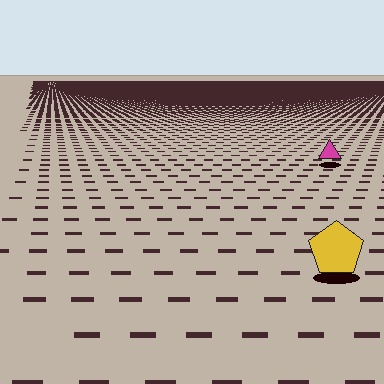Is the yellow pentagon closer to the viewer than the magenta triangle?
Yes. The yellow pentagon is closer — you can tell from the texture gradient: the ground texture is coarser near it.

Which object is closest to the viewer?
The yellow pentagon is closest. The texture marks near it are larger and more spread out.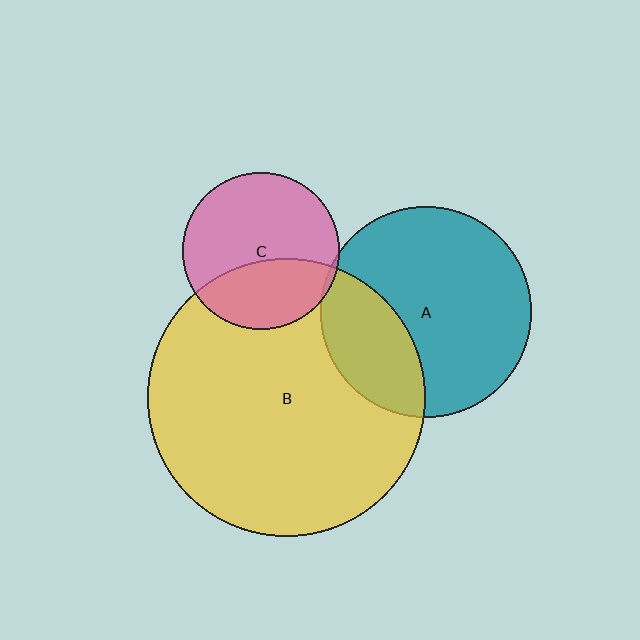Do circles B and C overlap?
Yes.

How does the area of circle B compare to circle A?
Approximately 1.7 times.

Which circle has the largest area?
Circle B (yellow).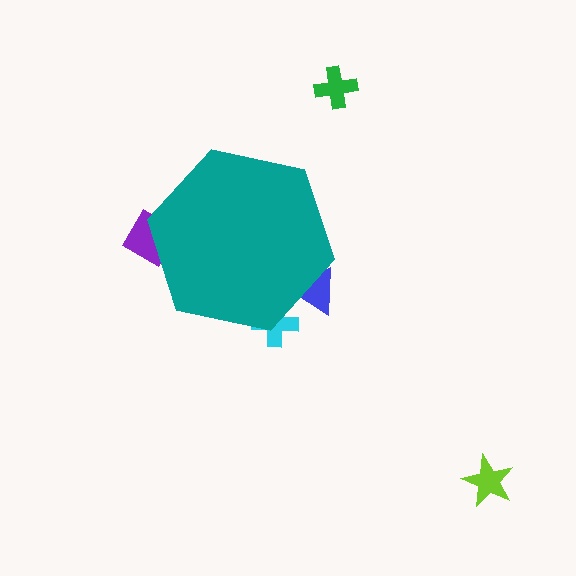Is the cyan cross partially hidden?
Yes, the cyan cross is partially hidden behind the teal hexagon.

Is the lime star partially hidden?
No, the lime star is fully visible.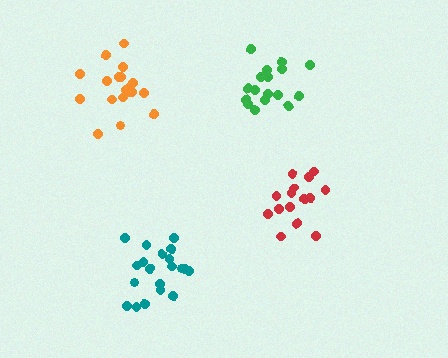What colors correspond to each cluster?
The clusters are colored: teal, green, orange, red.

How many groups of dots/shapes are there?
There are 4 groups.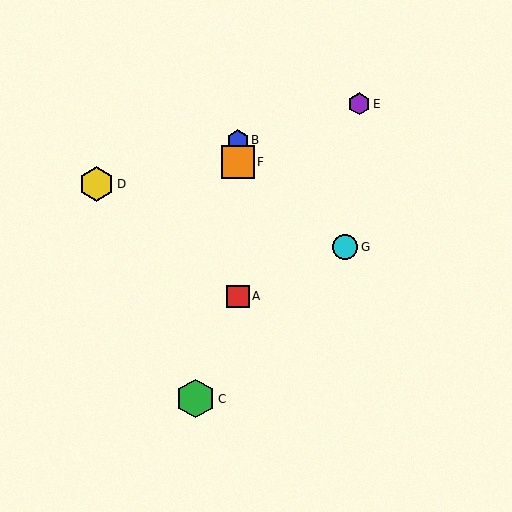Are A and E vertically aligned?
No, A is at x≈238 and E is at x≈359.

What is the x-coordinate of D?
Object D is at x≈97.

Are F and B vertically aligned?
Yes, both are at x≈238.